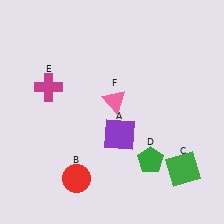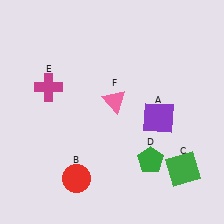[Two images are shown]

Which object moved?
The purple square (A) moved right.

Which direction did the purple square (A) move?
The purple square (A) moved right.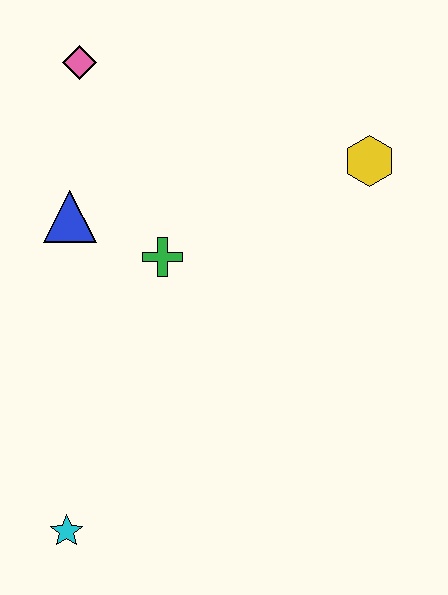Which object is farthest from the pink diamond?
The cyan star is farthest from the pink diamond.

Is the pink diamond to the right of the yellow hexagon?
No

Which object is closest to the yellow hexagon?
The green cross is closest to the yellow hexagon.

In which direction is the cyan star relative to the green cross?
The cyan star is below the green cross.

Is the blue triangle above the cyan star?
Yes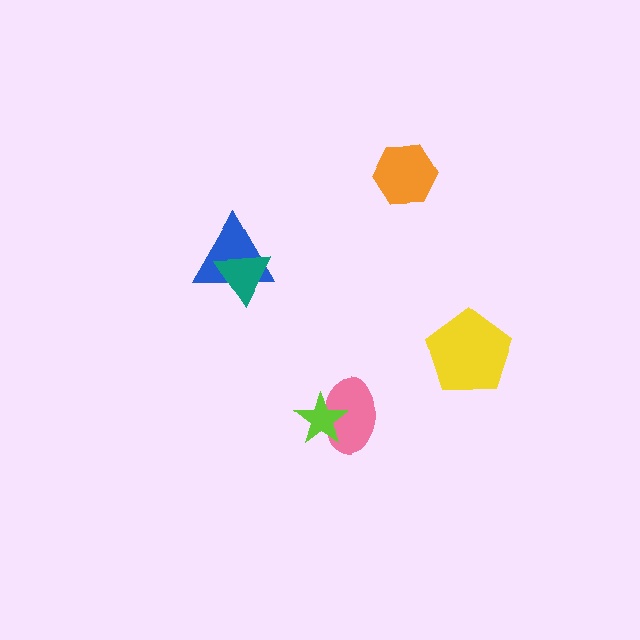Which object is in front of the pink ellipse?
The lime star is in front of the pink ellipse.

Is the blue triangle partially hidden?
Yes, it is partially covered by another shape.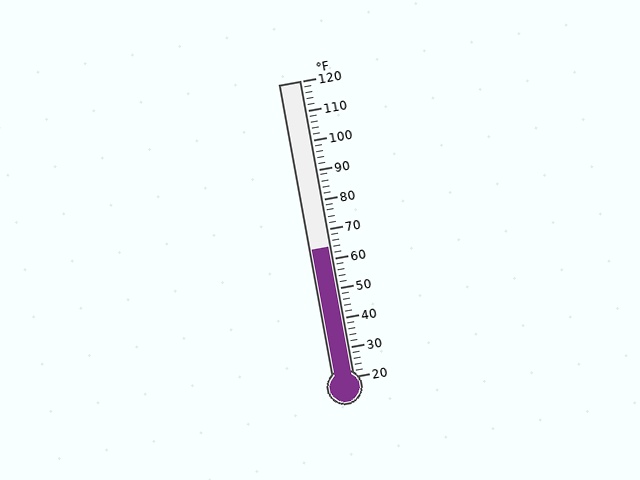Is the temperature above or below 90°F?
The temperature is below 90°F.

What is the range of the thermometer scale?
The thermometer scale ranges from 20°F to 120°F.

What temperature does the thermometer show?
The thermometer shows approximately 64°F.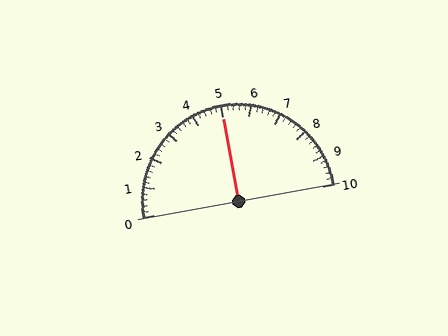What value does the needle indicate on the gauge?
The needle indicates approximately 5.0.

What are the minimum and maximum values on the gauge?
The gauge ranges from 0 to 10.